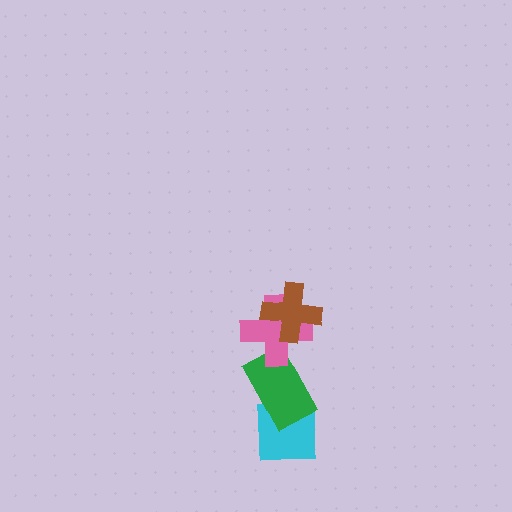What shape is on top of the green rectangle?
The pink cross is on top of the green rectangle.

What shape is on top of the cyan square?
The green rectangle is on top of the cyan square.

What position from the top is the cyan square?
The cyan square is 4th from the top.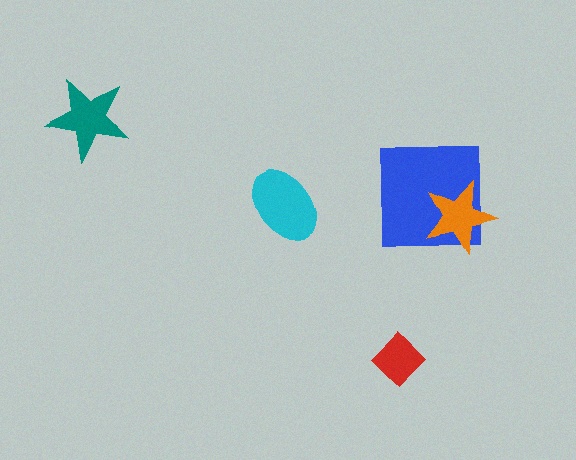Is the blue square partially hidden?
Yes, it is partially covered by another shape.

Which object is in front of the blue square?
The orange star is in front of the blue square.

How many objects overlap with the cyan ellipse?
0 objects overlap with the cyan ellipse.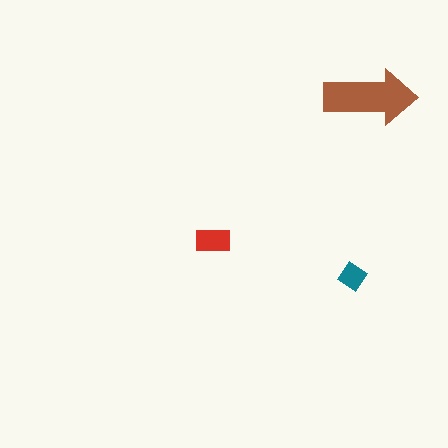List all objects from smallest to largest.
The teal diamond, the red rectangle, the brown arrow.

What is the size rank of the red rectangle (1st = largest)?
2nd.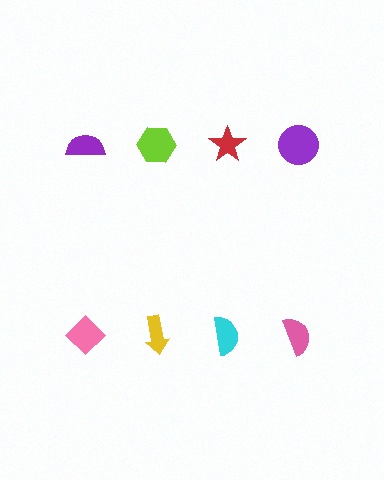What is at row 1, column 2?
A lime hexagon.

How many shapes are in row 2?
4 shapes.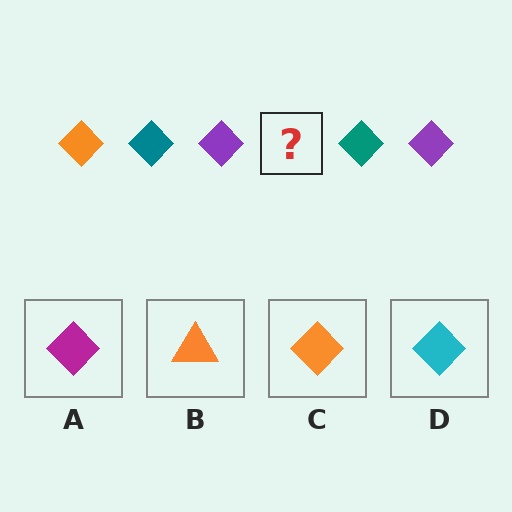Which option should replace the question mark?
Option C.